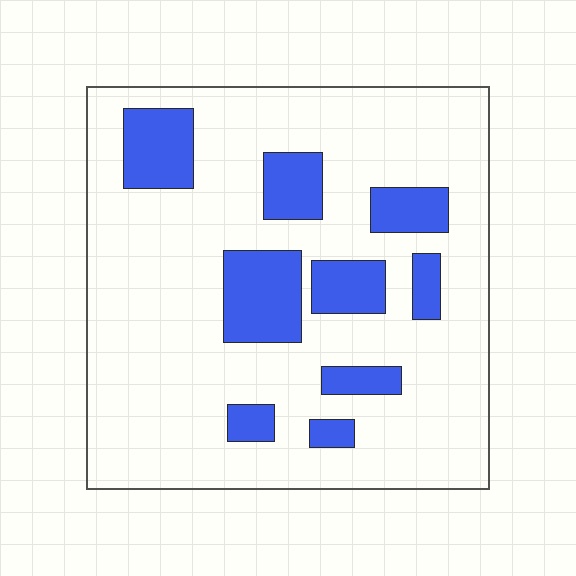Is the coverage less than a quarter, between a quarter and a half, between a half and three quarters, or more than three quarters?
Less than a quarter.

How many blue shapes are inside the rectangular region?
9.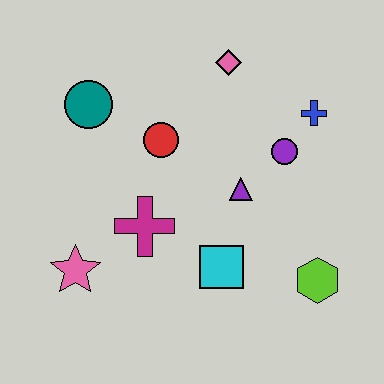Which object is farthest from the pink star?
The blue cross is farthest from the pink star.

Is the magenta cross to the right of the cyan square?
No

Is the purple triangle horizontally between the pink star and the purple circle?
Yes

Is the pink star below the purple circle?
Yes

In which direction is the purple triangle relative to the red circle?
The purple triangle is to the right of the red circle.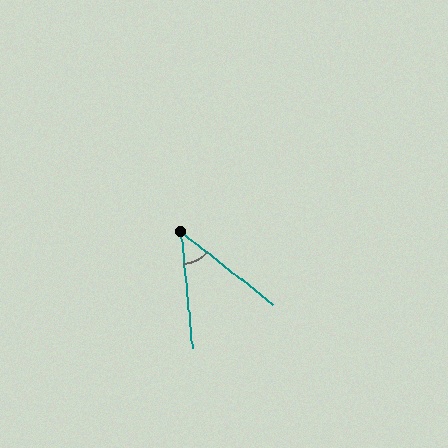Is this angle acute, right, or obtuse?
It is acute.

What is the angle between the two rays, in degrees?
Approximately 46 degrees.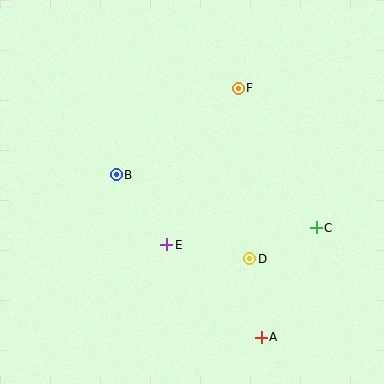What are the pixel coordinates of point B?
Point B is at (116, 175).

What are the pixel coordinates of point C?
Point C is at (316, 228).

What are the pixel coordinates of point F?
Point F is at (238, 88).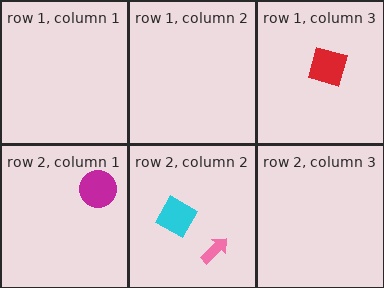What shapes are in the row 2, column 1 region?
The magenta circle.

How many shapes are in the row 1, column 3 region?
1.